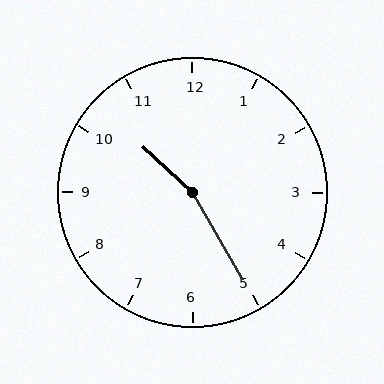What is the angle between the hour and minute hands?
Approximately 162 degrees.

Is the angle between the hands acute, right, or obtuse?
It is obtuse.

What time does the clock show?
10:25.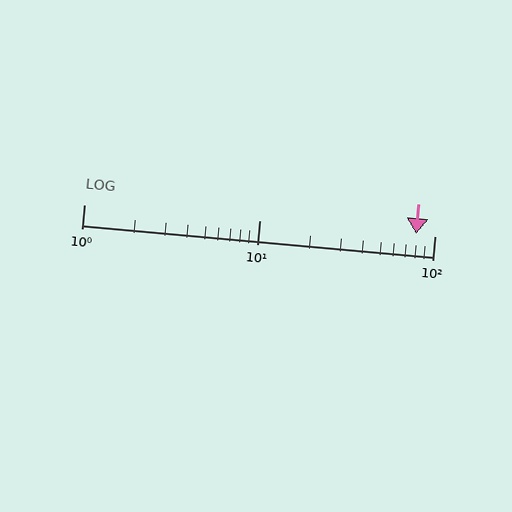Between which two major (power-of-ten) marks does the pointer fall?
The pointer is between 10 and 100.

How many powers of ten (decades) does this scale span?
The scale spans 2 decades, from 1 to 100.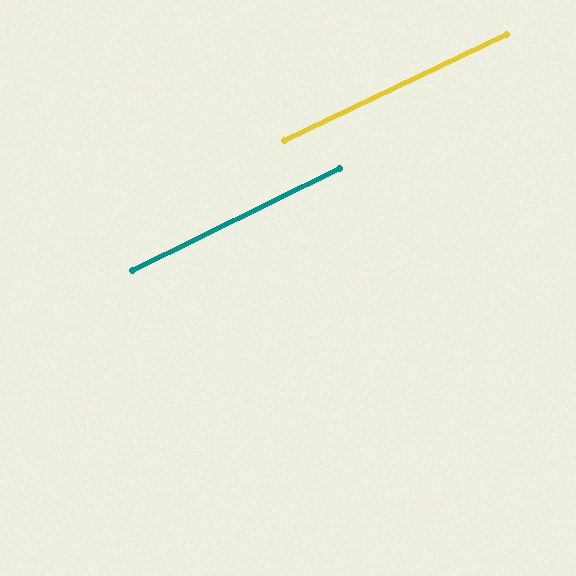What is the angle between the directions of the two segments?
Approximately 1 degree.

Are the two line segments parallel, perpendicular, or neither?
Parallel — their directions differ by only 0.7°.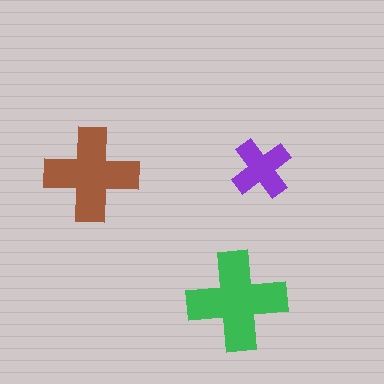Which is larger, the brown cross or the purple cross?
The brown one.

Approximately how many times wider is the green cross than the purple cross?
About 1.5 times wider.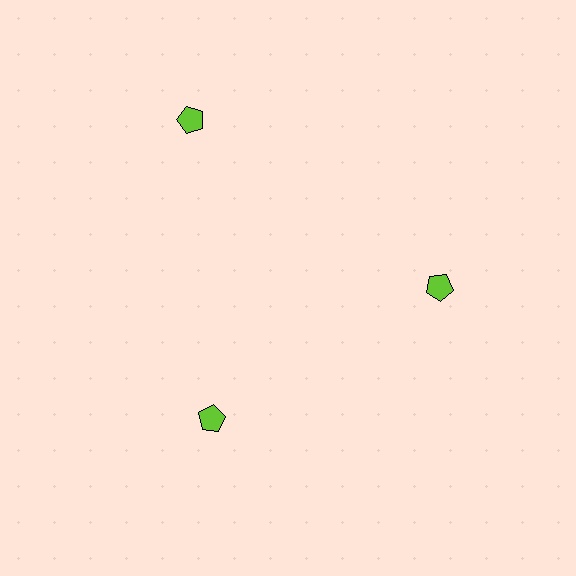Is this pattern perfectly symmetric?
No. The 3 lime pentagons are arranged in a ring, but one element near the 11 o'clock position is pushed outward from the center, breaking the 3-fold rotational symmetry.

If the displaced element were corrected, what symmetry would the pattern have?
It would have 3-fold rotational symmetry — the pattern would map onto itself every 120 degrees.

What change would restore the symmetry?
The symmetry would be restored by moving it inward, back onto the ring so that all 3 pentagons sit at equal angles and equal distance from the center.